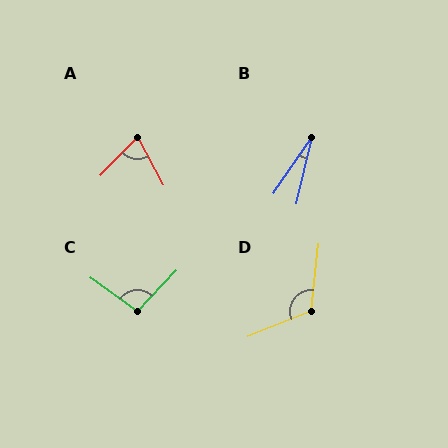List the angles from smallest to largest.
B (20°), A (73°), C (97°), D (118°).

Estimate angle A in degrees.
Approximately 73 degrees.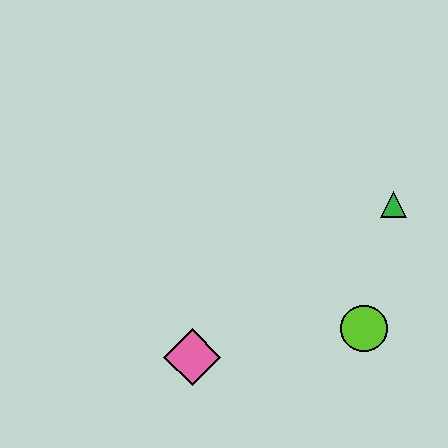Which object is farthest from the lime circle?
The pink diamond is farthest from the lime circle.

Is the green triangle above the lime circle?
Yes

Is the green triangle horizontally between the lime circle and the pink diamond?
No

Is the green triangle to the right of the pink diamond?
Yes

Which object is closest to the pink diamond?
The lime circle is closest to the pink diamond.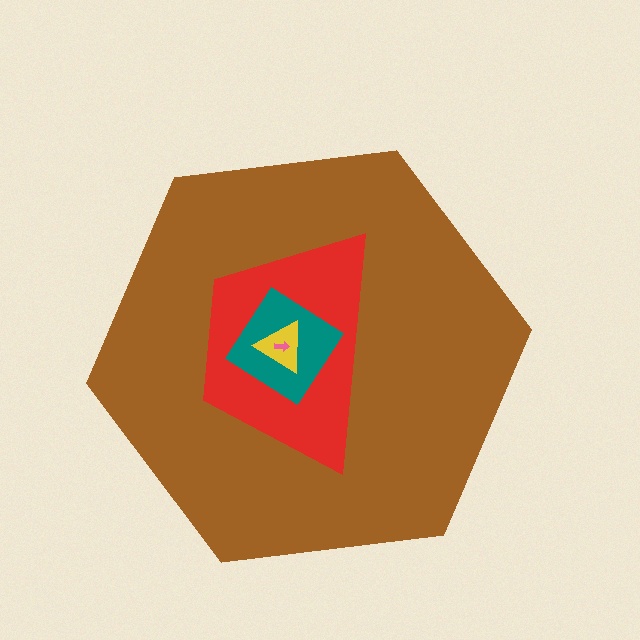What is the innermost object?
The pink arrow.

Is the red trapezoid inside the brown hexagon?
Yes.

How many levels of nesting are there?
5.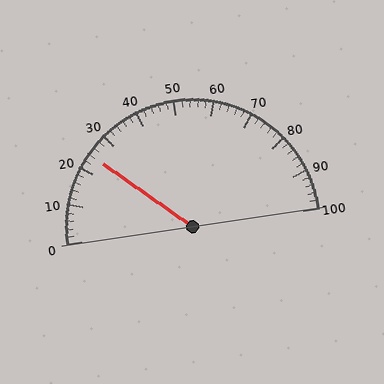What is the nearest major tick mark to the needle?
The nearest major tick mark is 20.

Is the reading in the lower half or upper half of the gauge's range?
The reading is in the lower half of the range (0 to 100).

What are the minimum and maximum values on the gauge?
The gauge ranges from 0 to 100.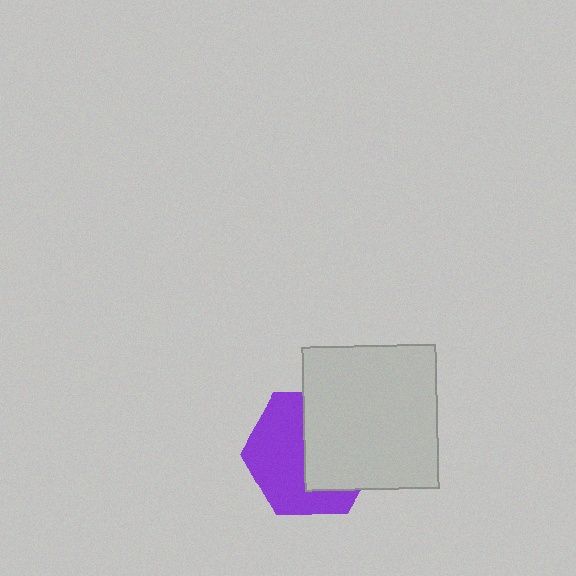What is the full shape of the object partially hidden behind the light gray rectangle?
The partially hidden object is a purple hexagon.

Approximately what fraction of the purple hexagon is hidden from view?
Roughly 48% of the purple hexagon is hidden behind the light gray rectangle.